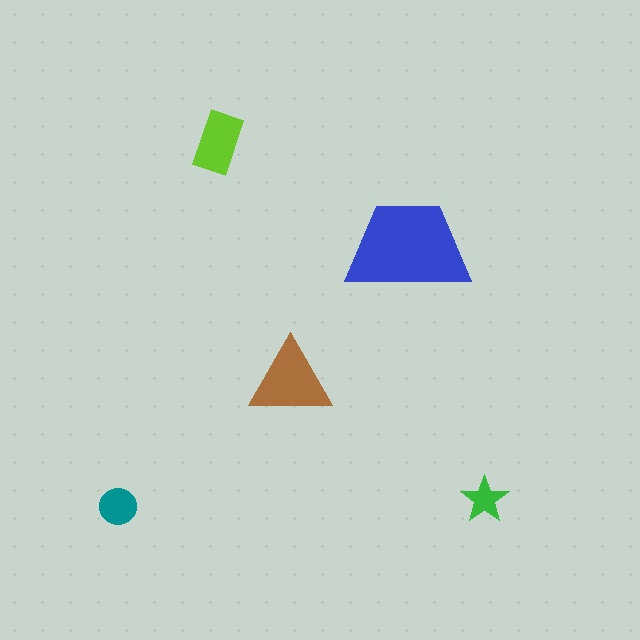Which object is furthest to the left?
The teal circle is leftmost.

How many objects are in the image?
There are 5 objects in the image.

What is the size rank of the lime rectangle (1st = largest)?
3rd.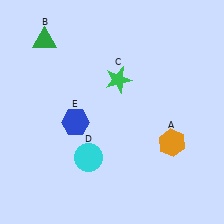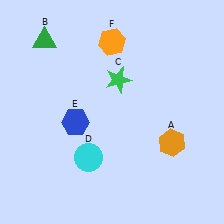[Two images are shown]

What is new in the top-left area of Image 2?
An orange hexagon (F) was added in the top-left area of Image 2.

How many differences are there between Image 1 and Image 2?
There is 1 difference between the two images.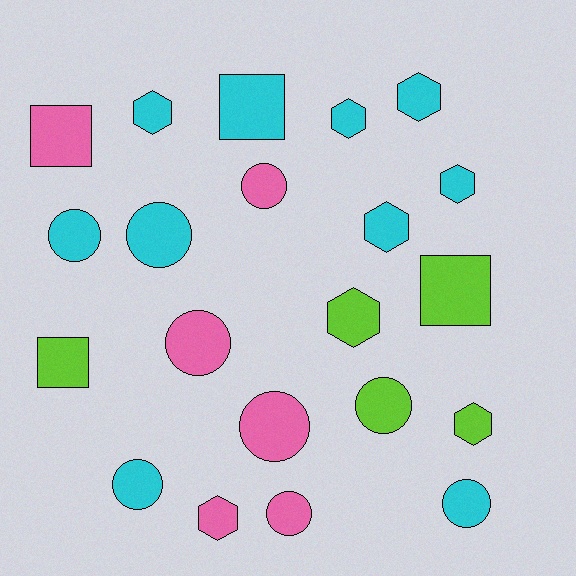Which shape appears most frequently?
Circle, with 9 objects.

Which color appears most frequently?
Cyan, with 10 objects.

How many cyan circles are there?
There are 4 cyan circles.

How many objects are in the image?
There are 21 objects.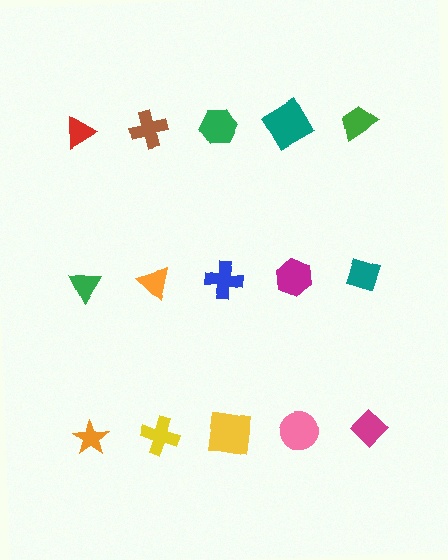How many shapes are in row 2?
5 shapes.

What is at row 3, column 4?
A pink circle.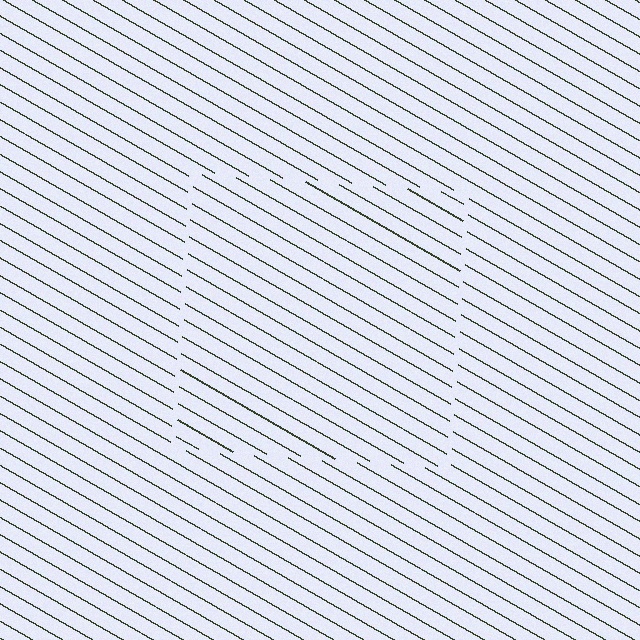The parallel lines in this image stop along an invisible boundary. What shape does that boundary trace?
An illusory square. The interior of the shape contains the same grating, shifted by half a period — the contour is defined by the phase discontinuity where line-ends from the inner and outer gratings abut.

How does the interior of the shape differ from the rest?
The interior of the shape contains the same grating, shifted by half a period — the contour is defined by the phase discontinuity where line-ends from the inner and outer gratings abut.